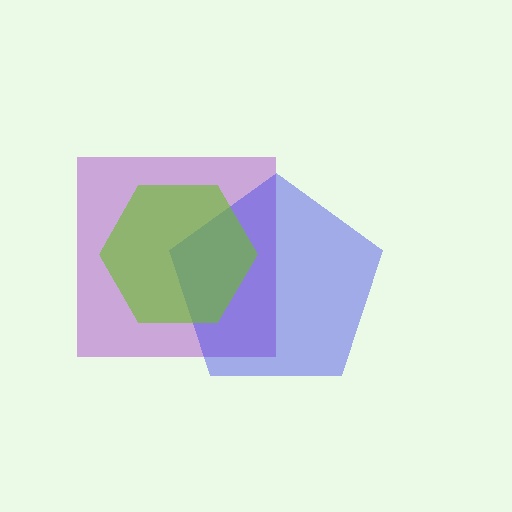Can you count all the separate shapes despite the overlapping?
Yes, there are 3 separate shapes.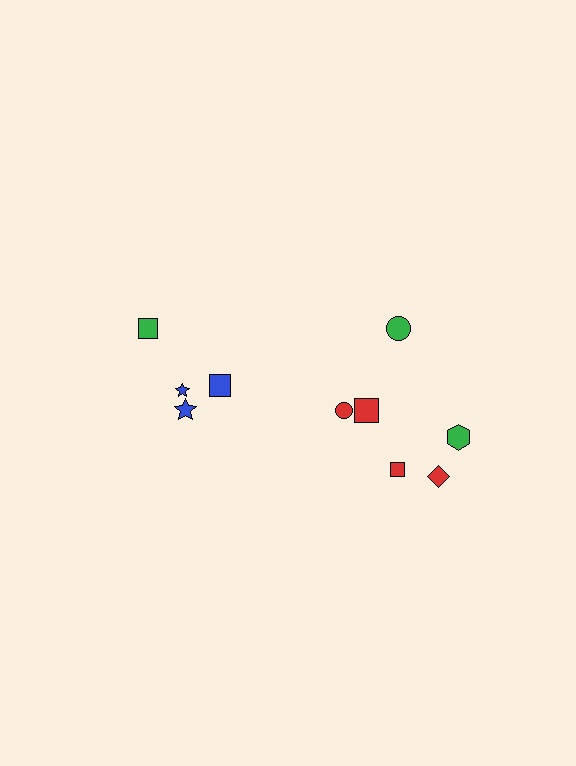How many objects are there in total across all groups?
There are 10 objects.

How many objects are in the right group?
There are 6 objects.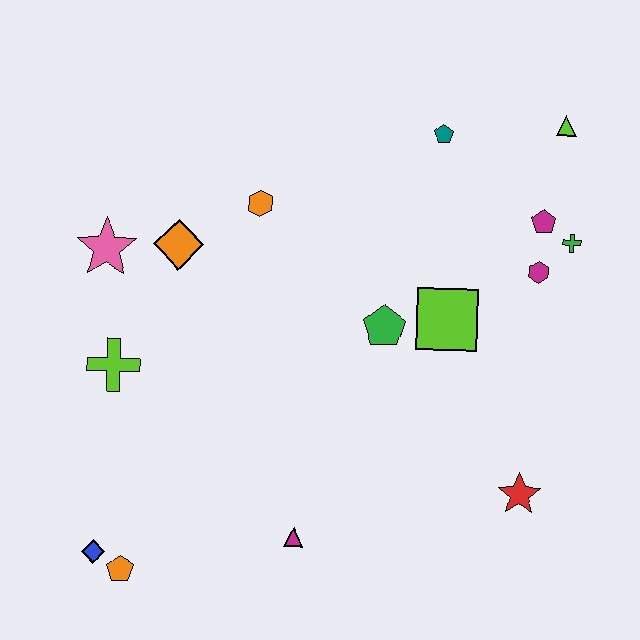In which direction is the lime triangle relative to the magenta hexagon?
The lime triangle is above the magenta hexagon.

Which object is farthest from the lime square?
The blue diamond is farthest from the lime square.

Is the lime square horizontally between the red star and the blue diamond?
Yes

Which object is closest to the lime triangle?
The magenta pentagon is closest to the lime triangle.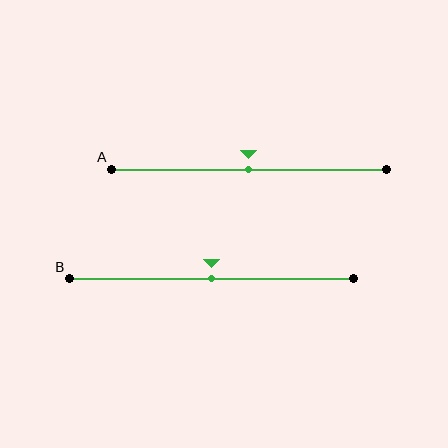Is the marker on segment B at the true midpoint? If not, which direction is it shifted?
Yes, the marker on segment B is at the true midpoint.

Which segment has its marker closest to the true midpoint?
Segment A has its marker closest to the true midpoint.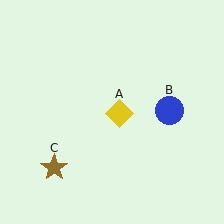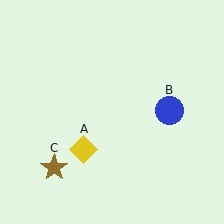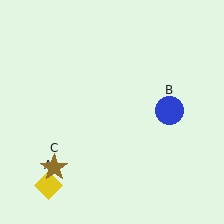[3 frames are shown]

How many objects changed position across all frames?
1 object changed position: yellow diamond (object A).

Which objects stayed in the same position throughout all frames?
Blue circle (object B) and brown star (object C) remained stationary.